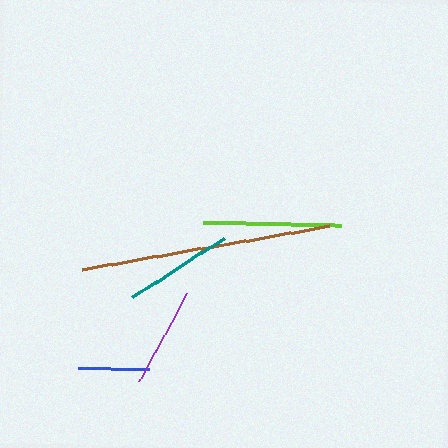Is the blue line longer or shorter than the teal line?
The teal line is longer than the blue line.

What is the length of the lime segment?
The lime segment is approximately 139 pixels long.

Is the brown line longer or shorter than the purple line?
The brown line is longer than the purple line.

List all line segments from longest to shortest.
From longest to shortest: brown, lime, teal, purple, blue.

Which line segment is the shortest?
The blue line is the shortest at approximately 71 pixels.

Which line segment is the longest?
The brown line is the longest at approximately 251 pixels.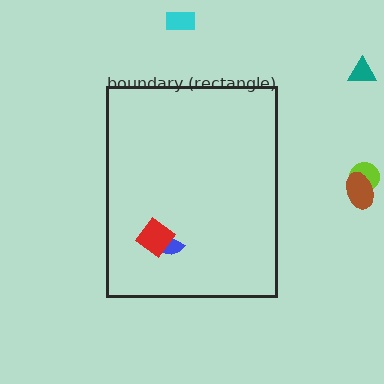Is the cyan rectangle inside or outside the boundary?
Outside.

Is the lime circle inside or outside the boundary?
Outside.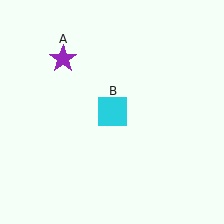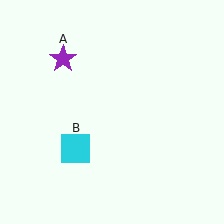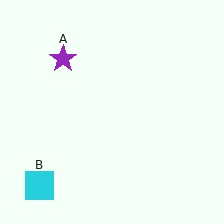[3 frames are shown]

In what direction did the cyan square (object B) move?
The cyan square (object B) moved down and to the left.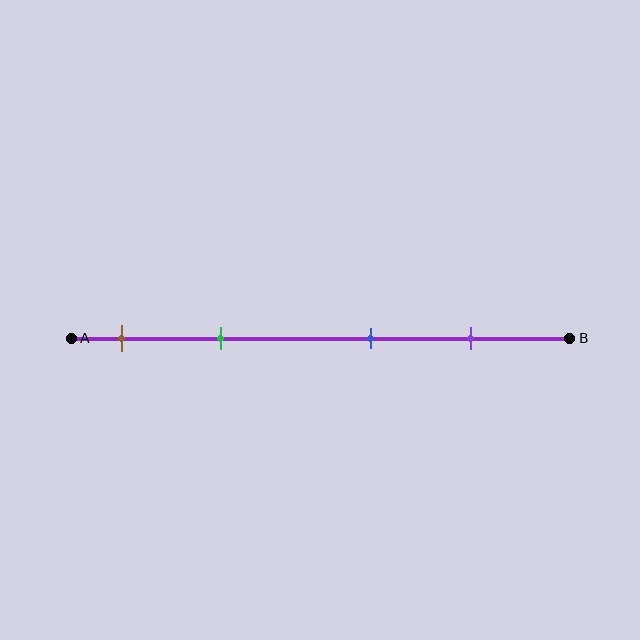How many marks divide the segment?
There are 4 marks dividing the segment.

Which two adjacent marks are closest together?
The brown and green marks are the closest adjacent pair.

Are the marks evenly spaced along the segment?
No, the marks are not evenly spaced.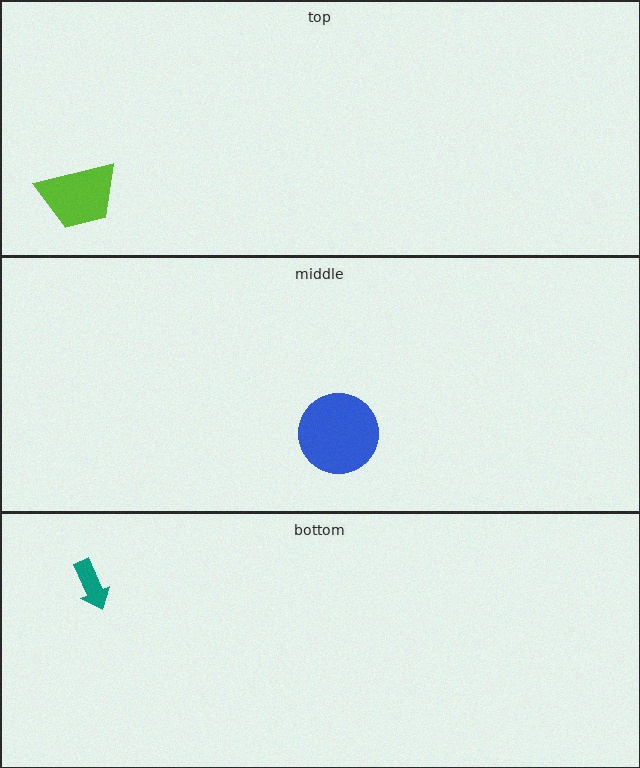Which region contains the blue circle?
The middle region.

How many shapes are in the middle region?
1.